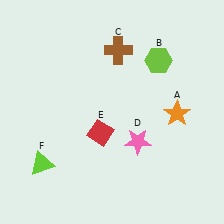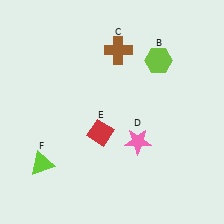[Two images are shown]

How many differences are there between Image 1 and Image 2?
There is 1 difference between the two images.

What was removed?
The orange star (A) was removed in Image 2.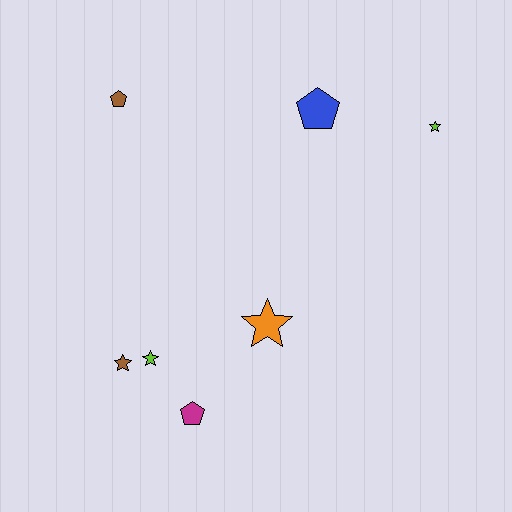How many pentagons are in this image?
There are 3 pentagons.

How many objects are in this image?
There are 7 objects.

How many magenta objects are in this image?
There is 1 magenta object.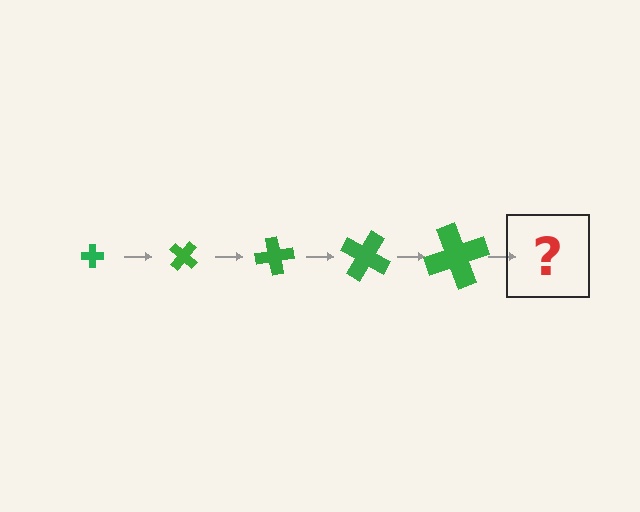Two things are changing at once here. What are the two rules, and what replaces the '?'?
The two rules are that the cross grows larger each step and it rotates 40 degrees each step. The '?' should be a cross, larger than the previous one and rotated 200 degrees from the start.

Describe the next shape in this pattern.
It should be a cross, larger than the previous one and rotated 200 degrees from the start.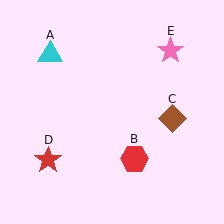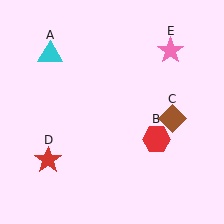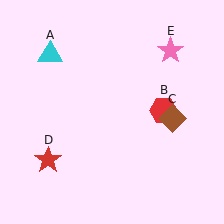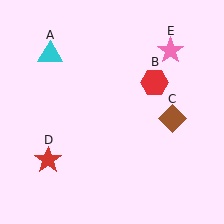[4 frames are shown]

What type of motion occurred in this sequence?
The red hexagon (object B) rotated counterclockwise around the center of the scene.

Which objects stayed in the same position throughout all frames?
Cyan triangle (object A) and brown diamond (object C) and red star (object D) and pink star (object E) remained stationary.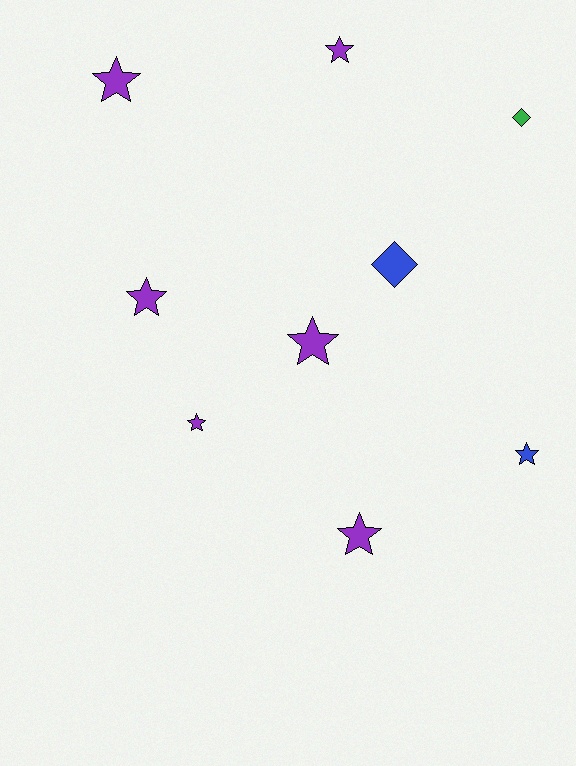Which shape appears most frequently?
Star, with 7 objects.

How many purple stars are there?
There are 6 purple stars.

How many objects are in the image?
There are 9 objects.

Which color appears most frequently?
Purple, with 6 objects.